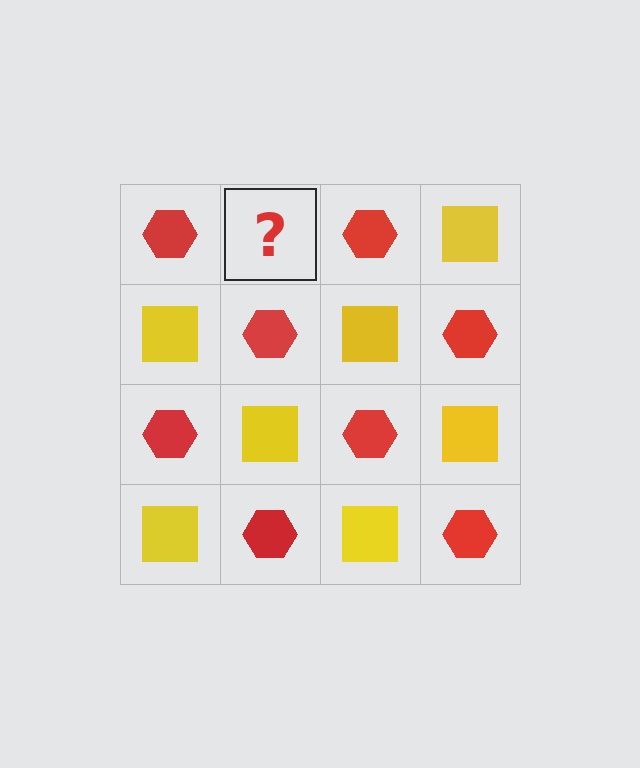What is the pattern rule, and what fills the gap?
The rule is that it alternates red hexagon and yellow square in a checkerboard pattern. The gap should be filled with a yellow square.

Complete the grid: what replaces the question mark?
The question mark should be replaced with a yellow square.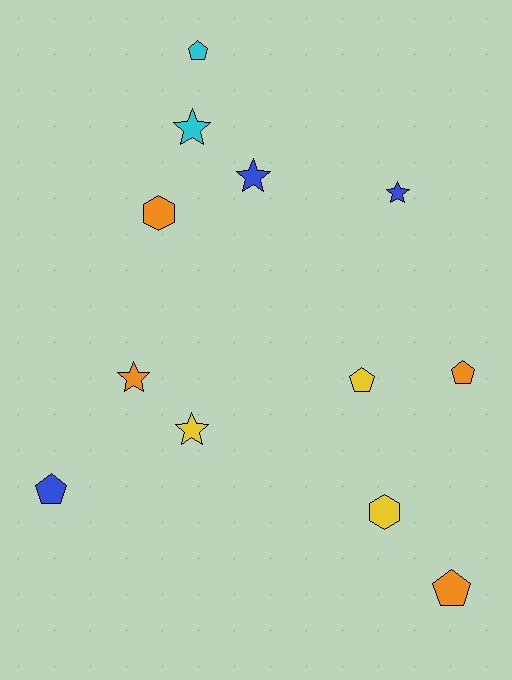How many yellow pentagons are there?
There is 1 yellow pentagon.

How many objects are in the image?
There are 12 objects.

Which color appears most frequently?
Orange, with 4 objects.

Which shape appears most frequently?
Pentagon, with 5 objects.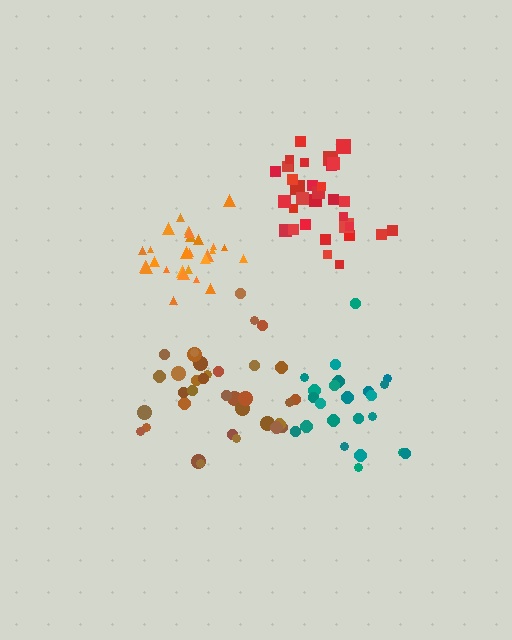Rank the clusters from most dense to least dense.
red, orange, teal, brown.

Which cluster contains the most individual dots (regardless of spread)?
Brown (35).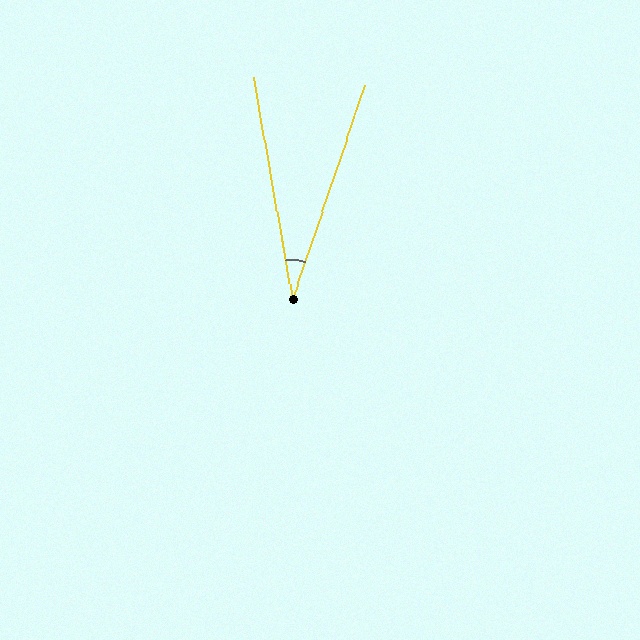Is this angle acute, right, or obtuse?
It is acute.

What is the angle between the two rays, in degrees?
Approximately 29 degrees.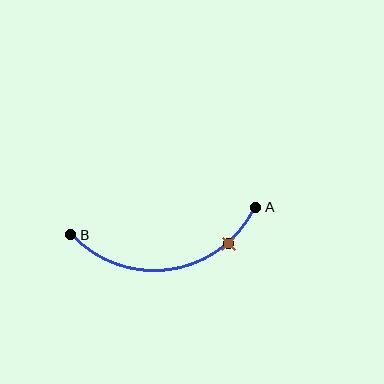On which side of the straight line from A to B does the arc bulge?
The arc bulges below the straight line connecting A and B.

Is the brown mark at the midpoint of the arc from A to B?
No. The brown mark lies on the arc but is closer to endpoint A. The arc midpoint would be at the point on the curve equidistant along the arc from both A and B.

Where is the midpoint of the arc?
The arc midpoint is the point on the curve farthest from the straight line joining A and B. It sits below that line.